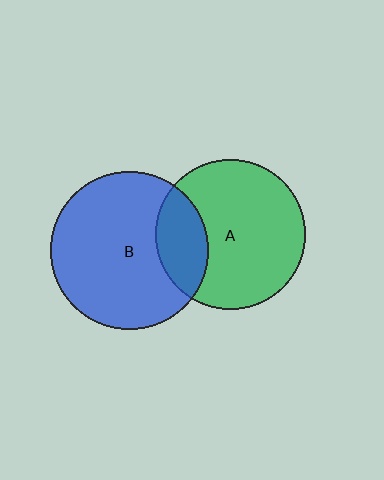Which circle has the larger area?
Circle B (blue).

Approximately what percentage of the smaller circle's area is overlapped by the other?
Approximately 25%.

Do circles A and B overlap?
Yes.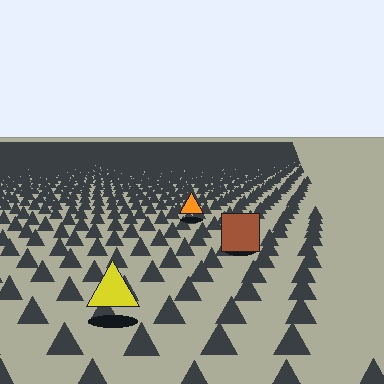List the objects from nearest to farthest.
From nearest to farthest: the yellow triangle, the brown square, the orange triangle.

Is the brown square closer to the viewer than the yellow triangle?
No. The yellow triangle is closer — you can tell from the texture gradient: the ground texture is coarser near it.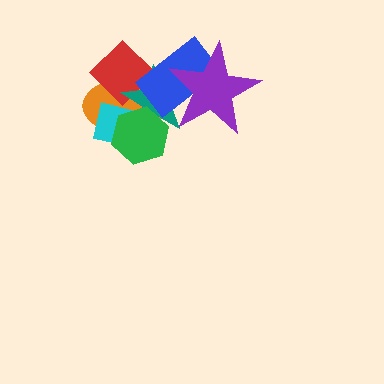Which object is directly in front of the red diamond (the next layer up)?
The teal star is directly in front of the red diamond.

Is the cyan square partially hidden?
Yes, it is partially covered by another shape.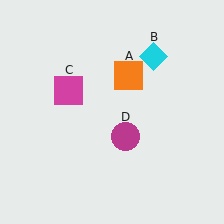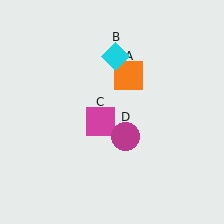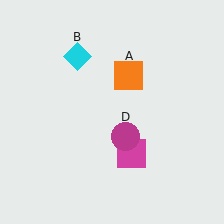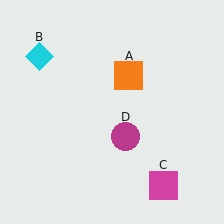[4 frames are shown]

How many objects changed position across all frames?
2 objects changed position: cyan diamond (object B), magenta square (object C).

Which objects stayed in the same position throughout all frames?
Orange square (object A) and magenta circle (object D) remained stationary.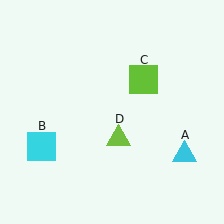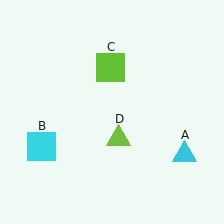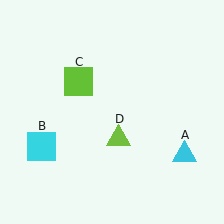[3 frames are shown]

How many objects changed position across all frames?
1 object changed position: lime square (object C).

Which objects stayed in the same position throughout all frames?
Cyan triangle (object A) and cyan square (object B) and lime triangle (object D) remained stationary.